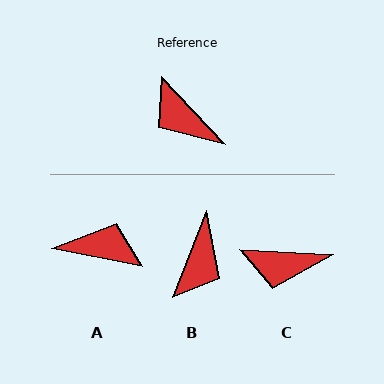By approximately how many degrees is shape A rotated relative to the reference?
Approximately 145 degrees clockwise.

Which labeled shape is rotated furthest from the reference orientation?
A, about 145 degrees away.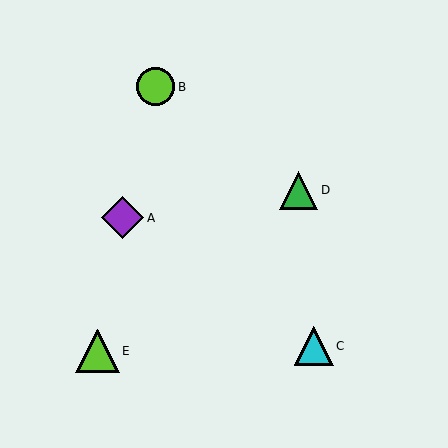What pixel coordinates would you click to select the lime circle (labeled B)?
Click at (156, 87) to select the lime circle B.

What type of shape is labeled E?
Shape E is a lime triangle.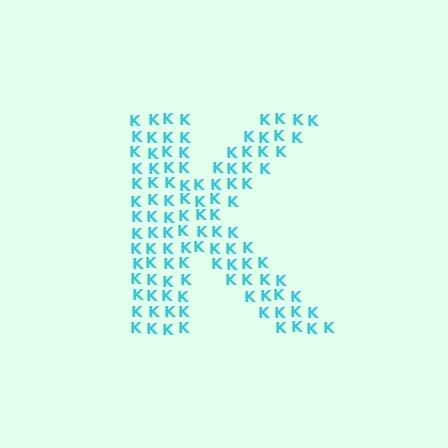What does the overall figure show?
The overall figure shows the letter K.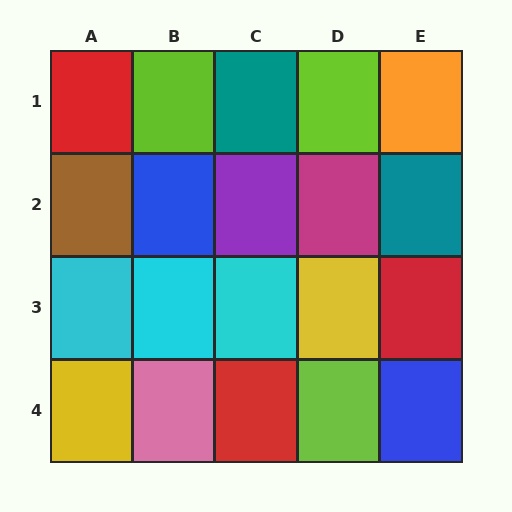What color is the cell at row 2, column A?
Brown.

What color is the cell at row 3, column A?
Cyan.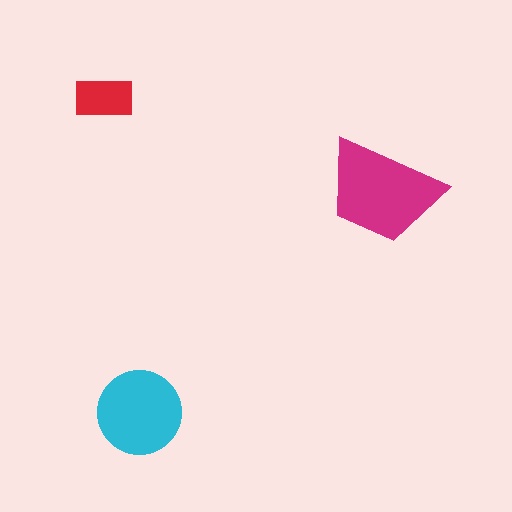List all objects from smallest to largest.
The red rectangle, the cyan circle, the magenta trapezoid.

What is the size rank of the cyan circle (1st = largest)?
2nd.